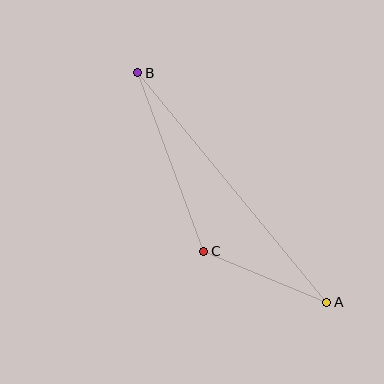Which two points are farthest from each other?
Points A and B are farthest from each other.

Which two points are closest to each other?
Points A and C are closest to each other.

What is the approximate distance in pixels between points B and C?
The distance between B and C is approximately 190 pixels.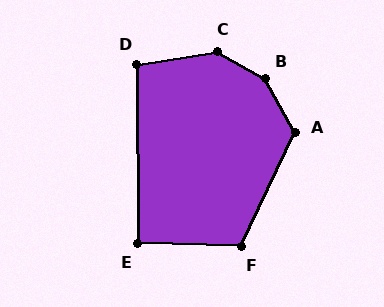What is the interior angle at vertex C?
Approximately 142 degrees (obtuse).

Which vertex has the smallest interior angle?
E, at approximately 92 degrees.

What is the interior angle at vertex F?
Approximately 114 degrees (obtuse).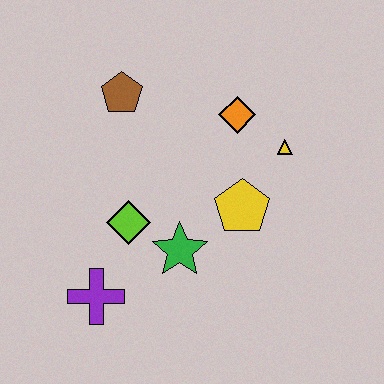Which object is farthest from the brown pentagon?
The purple cross is farthest from the brown pentagon.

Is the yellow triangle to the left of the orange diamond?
No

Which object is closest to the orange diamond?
The yellow triangle is closest to the orange diamond.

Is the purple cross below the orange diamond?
Yes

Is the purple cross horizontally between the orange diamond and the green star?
No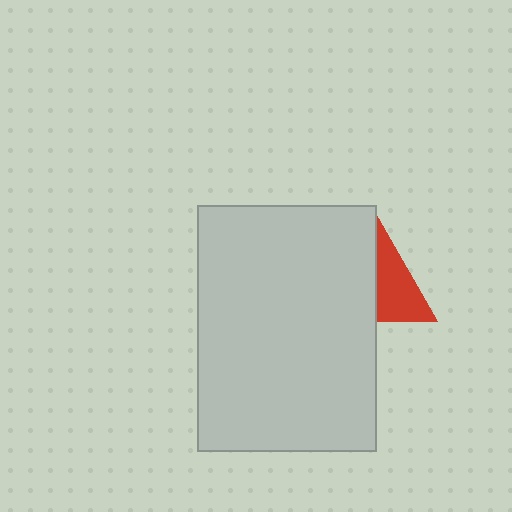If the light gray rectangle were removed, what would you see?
You would see the complete red triangle.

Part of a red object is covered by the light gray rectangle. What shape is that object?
It is a triangle.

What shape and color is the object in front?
The object in front is a light gray rectangle.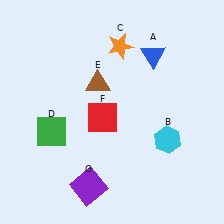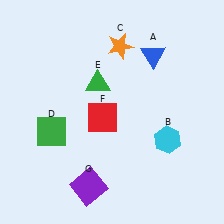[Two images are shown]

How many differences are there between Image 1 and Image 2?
There is 1 difference between the two images.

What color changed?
The triangle (E) changed from brown in Image 1 to green in Image 2.